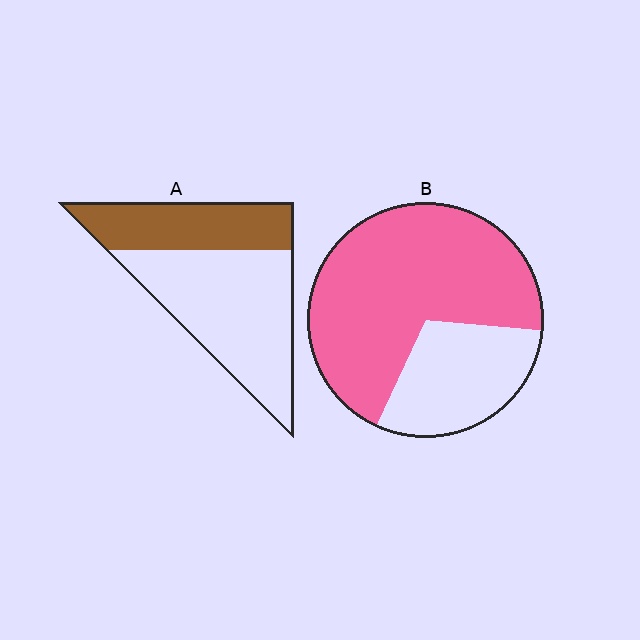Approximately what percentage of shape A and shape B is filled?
A is approximately 35% and B is approximately 70%.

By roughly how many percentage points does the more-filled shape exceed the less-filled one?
By roughly 35 percentage points (B over A).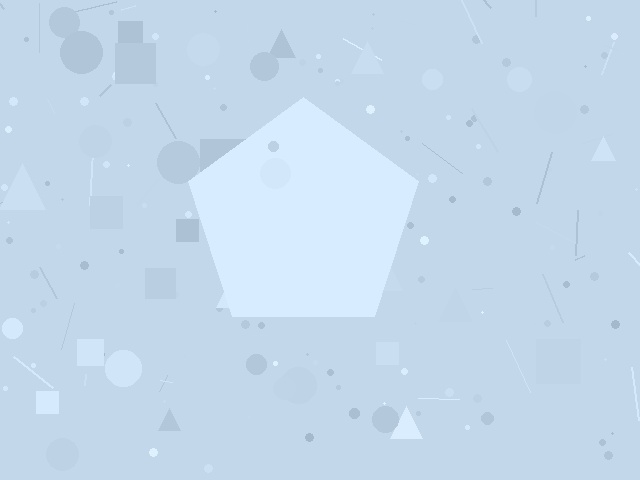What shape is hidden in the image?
A pentagon is hidden in the image.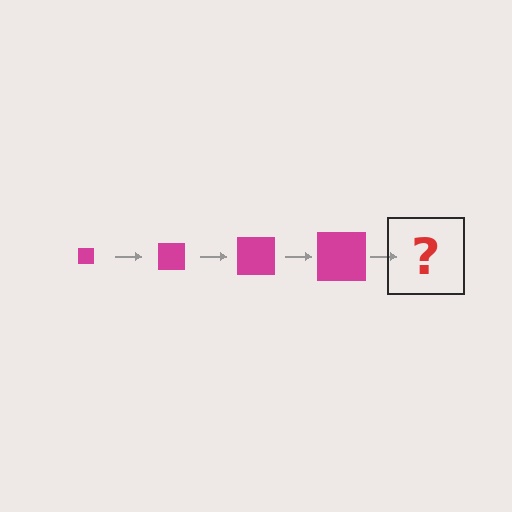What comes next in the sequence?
The next element should be a magenta square, larger than the previous one.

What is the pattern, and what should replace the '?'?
The pattern is that the square gets progressively larger each step. The '?' should be a magenta square, larger than the previous one.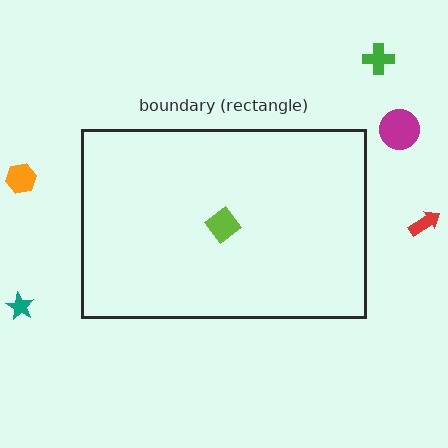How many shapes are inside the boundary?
1 inside, 5 outside.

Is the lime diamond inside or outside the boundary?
Inside.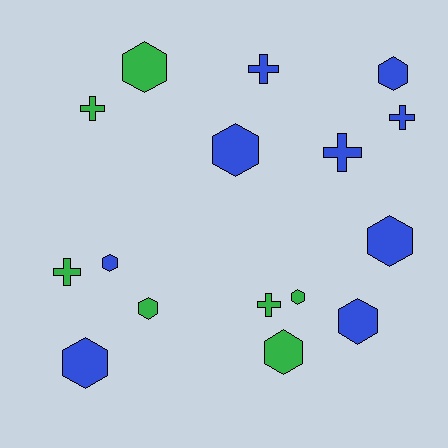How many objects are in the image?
There are 16 objects.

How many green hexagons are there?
There are 4 green hexagons.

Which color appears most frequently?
Blue, with 9 objects.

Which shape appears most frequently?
Hexagon, with 10 objects.